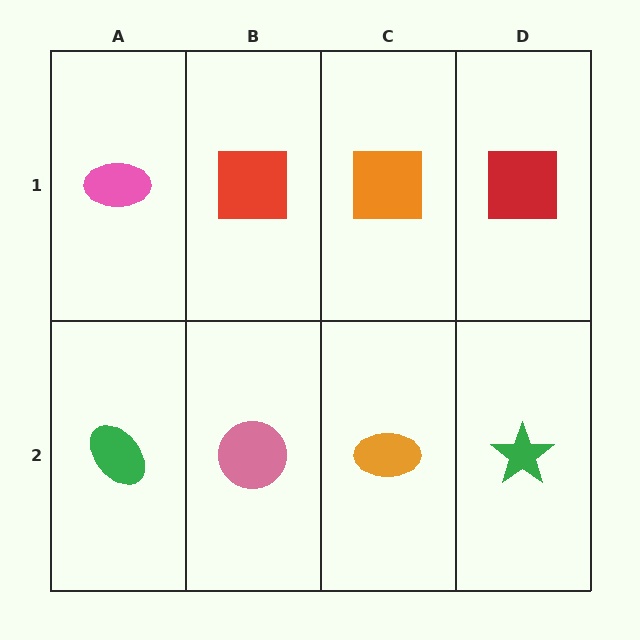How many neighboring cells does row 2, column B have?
3.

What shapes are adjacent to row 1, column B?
A pink circle (row 2, column B), a pink ellipse (row 1, column A), an orange square (row 1, column C).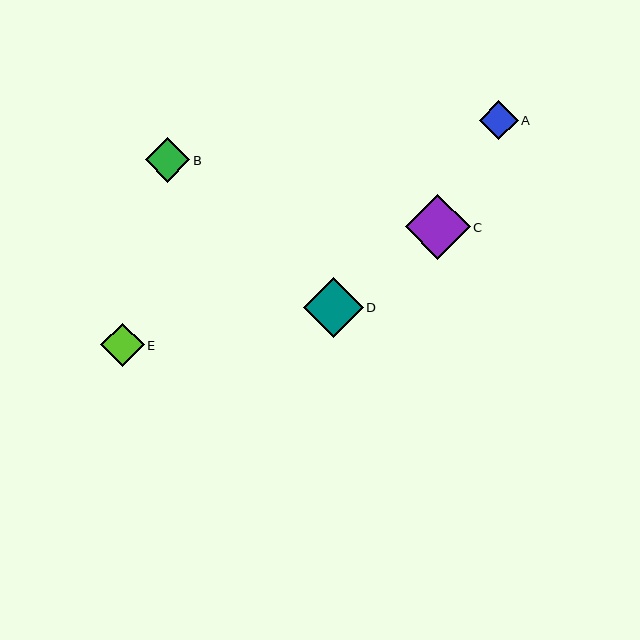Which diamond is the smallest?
Diamond A is the smallest with a size of approximately 39 pixels.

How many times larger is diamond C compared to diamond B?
Diamond C is approximately 1.5 times the size of diamond B.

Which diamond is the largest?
Diamond C is the largest with a size of approximately 65 pixels.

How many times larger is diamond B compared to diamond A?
Diamond B is approximately 1.1 times the size of diamond A.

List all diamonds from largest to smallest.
From largest to smallest: C, D, B, E, A.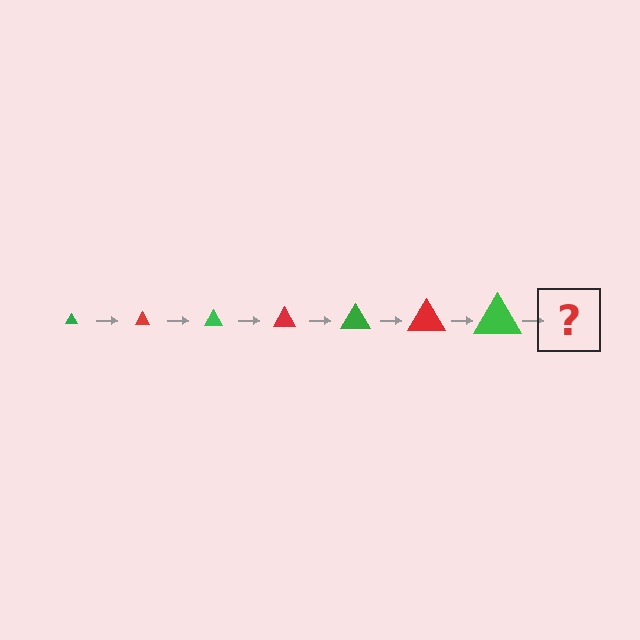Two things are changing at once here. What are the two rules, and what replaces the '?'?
The two rules are that the triangle grows larger each step and the color cycles through green and red. The '?' should be a red triangle, larger than the previous one.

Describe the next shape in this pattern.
It should be a red triangle, larger than the previous one.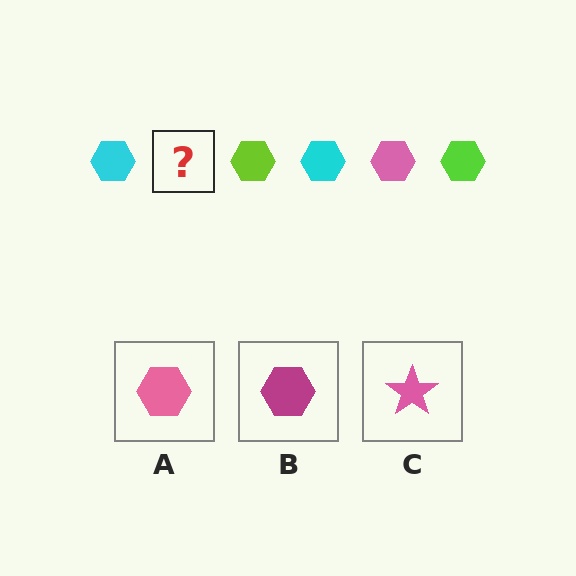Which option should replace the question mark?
Option A.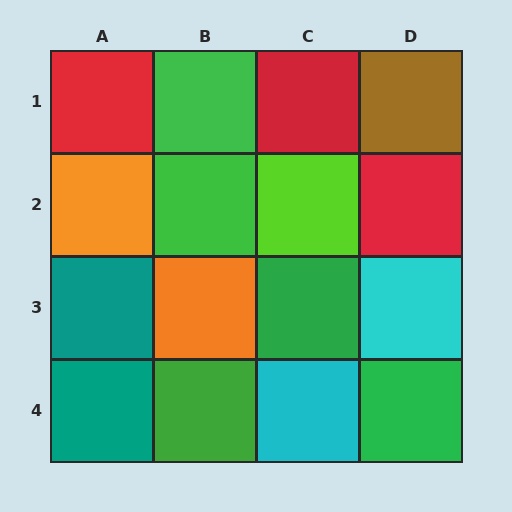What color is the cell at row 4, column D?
Green.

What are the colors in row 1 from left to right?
Red, green, red, brown.